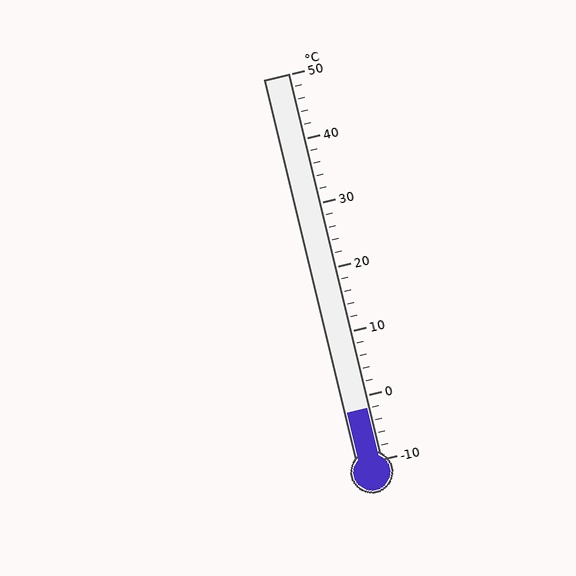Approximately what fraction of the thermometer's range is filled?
The thermometer is filled to approximately 15% of its range.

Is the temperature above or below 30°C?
The temperature is below 30°C.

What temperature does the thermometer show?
The thermometer shows approximately -2°C.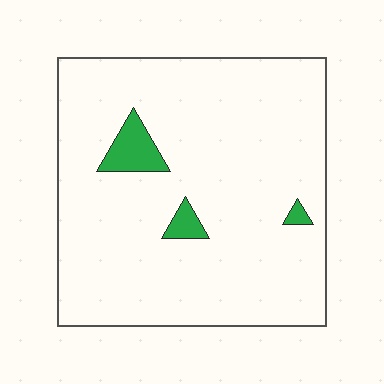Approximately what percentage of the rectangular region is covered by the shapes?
Approximately 5%.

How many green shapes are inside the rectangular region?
3.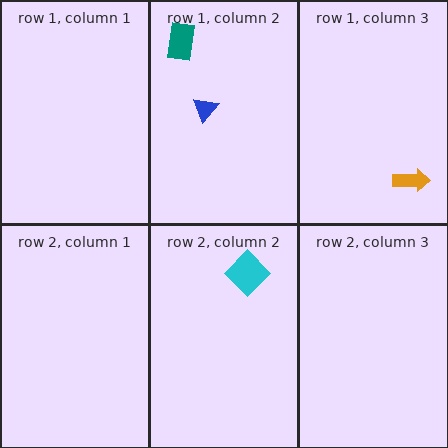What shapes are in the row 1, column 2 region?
The teal rectangle, the blue triangle.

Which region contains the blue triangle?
The row 1, column 2 region.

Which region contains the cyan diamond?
The row 2, column 2 region.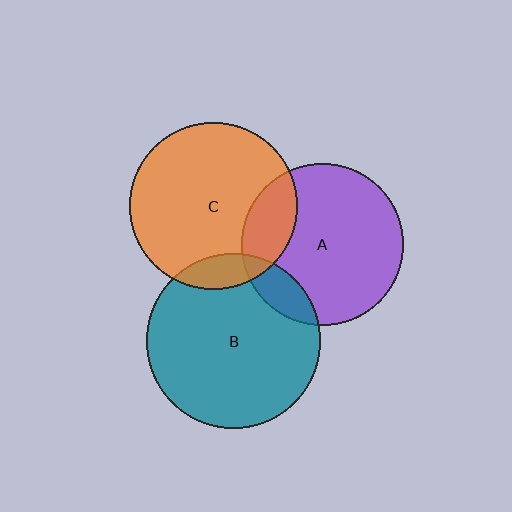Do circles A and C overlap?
Yes.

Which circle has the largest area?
Circle B (teal).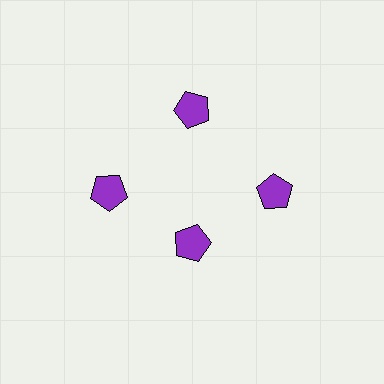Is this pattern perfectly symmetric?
No. The 4 purple pentagons are arranged in a ring, but one element near the 6 o'clock position is pulled inward toward the center, breaking the 4-fold rotational symmetry.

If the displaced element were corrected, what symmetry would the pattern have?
It would have 4-fold rotational symmetry — the pattern would map onto itself every 90 degrees.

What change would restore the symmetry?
The symmetry would be restored by moving it outward, back onto the ring so that all 4 pentagons sit at equal angles and equal distance from the center.